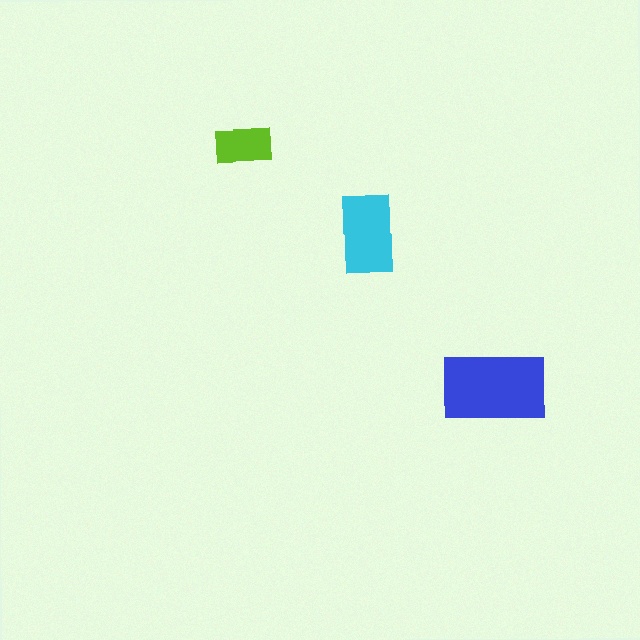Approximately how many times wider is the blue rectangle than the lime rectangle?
About 2 times wider.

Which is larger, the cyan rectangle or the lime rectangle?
The cyan one.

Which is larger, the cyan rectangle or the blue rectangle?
The blue one.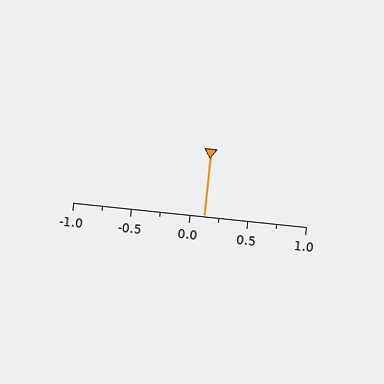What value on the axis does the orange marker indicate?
The marker indicates approximately 0.12.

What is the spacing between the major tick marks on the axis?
The major ticks are spaced 0.5 apart.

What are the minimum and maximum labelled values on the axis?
The axis runs from -1.0 to 1.0.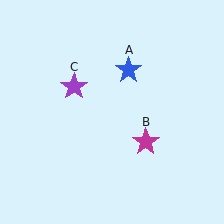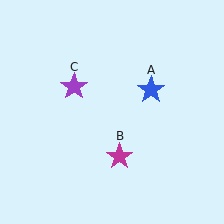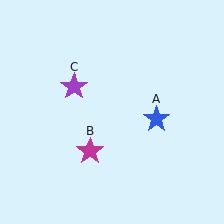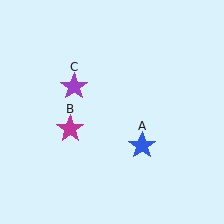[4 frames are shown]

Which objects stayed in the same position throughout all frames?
Purple star (object C) remained stationary.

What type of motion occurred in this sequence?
The blue star (object A), magenta star (object B) rotated clockwise around the center of the scene.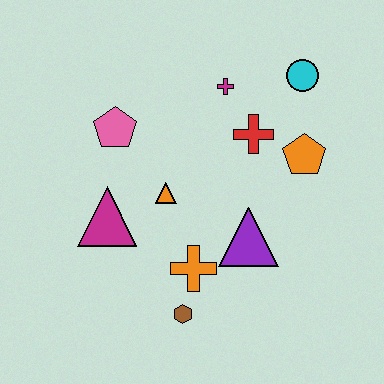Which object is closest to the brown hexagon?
The orange cross is closest to the brown hexagon.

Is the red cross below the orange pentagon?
No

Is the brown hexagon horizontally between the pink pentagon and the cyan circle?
Yes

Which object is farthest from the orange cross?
The cyan circle is farthest from the orange cross.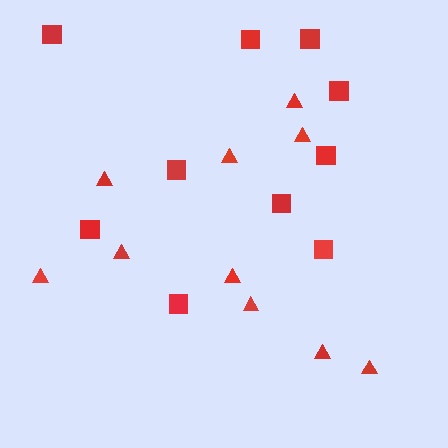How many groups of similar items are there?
There are 2 groups: one group of squares (10) and one group of triangles (10).